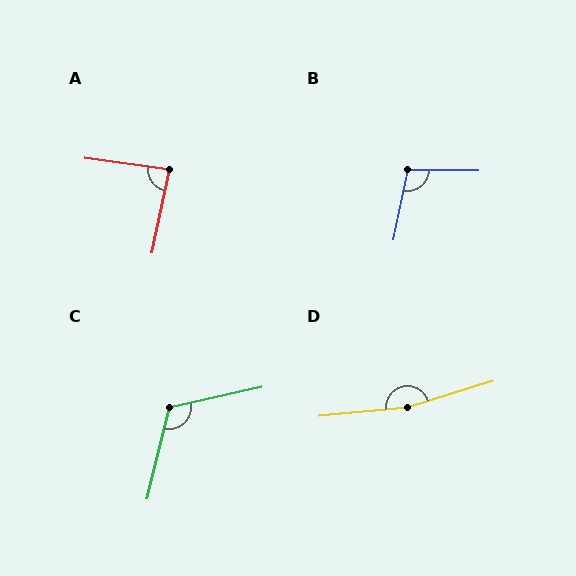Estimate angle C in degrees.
Approximately 116 degrees.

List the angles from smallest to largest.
A (86°), B (101°), C (116°), D (168°).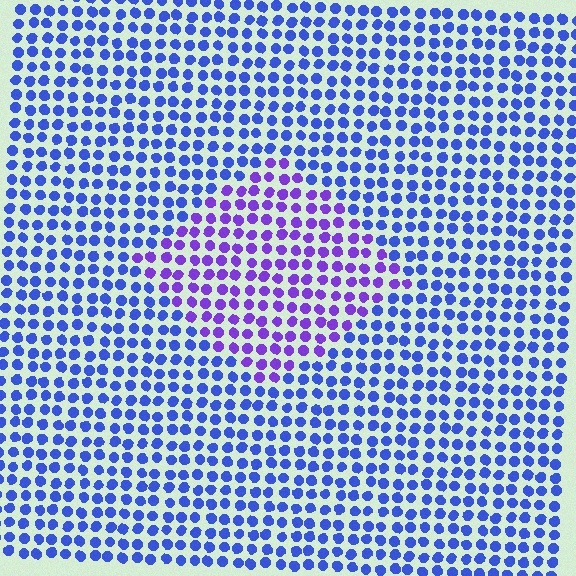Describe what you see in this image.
The image is filled with small blue elements in a uniform arrangement. A diamond-shaped region is visible where the elements are tinted to a slightly different hue, forming a subtle color boundary.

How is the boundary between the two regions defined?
The boundary is defined purely by a slight shift in hue (about 38 degrees). Spacing, size, and orientation are identical on both sides.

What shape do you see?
I see a diamond.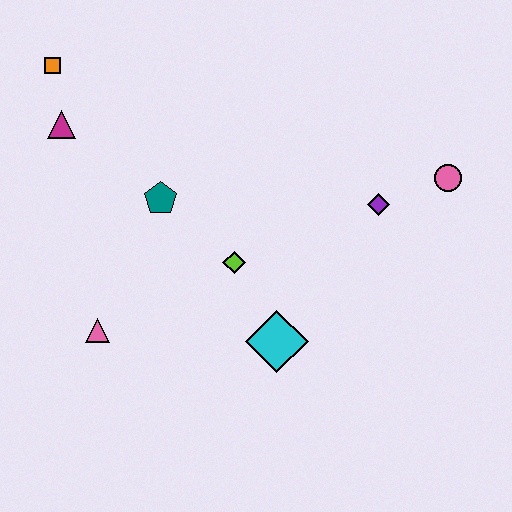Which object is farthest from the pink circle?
The orange square is farthest from the pink circle.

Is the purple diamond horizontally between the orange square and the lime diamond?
No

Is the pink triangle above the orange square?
No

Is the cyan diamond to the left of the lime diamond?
No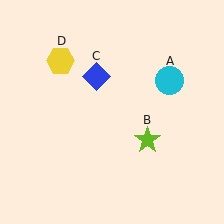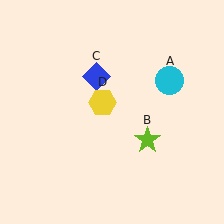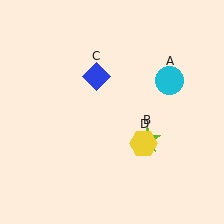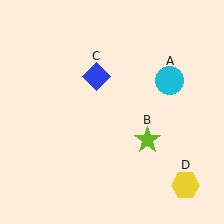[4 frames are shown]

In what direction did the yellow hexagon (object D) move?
The yellow hexagon (object D) moved down and to the right.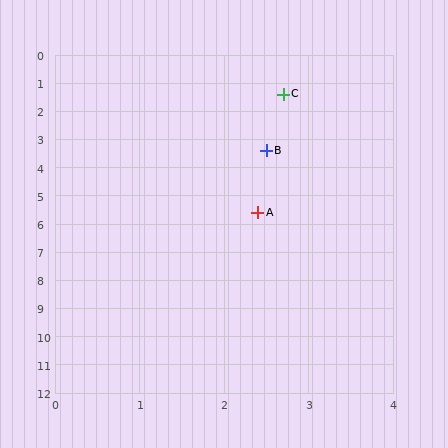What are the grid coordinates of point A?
Point A is at approximately (2.4, 5.6).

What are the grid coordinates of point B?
Point B is at approximately (2.5, 3.4).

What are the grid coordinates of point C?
Point C is at approximately (2.7, 1.4).